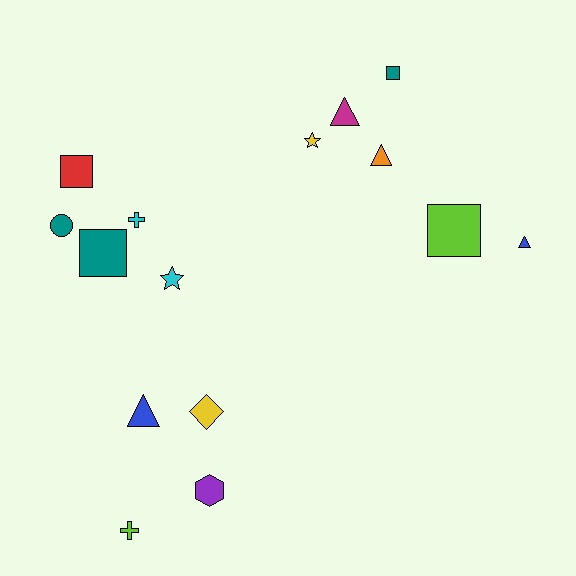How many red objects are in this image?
There is 1 red object.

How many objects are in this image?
There are 15 objects.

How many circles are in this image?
There is 1 circle.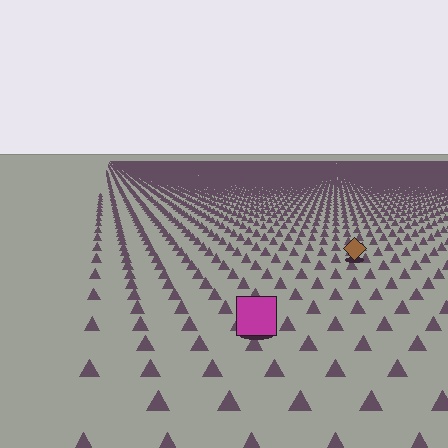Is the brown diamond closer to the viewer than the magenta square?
No. The magenta square is closer — you can tell from the texture gradient: the ground texture is coarser near it.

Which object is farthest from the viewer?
The brown diamond is farthest from the viewer. It appears smaller and the ground texture around it is denser.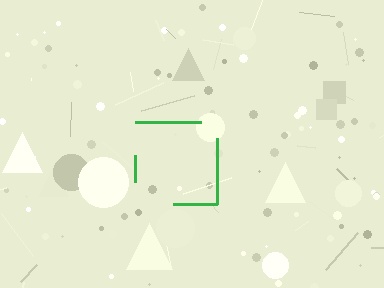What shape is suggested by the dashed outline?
The dashed outline suggests a square.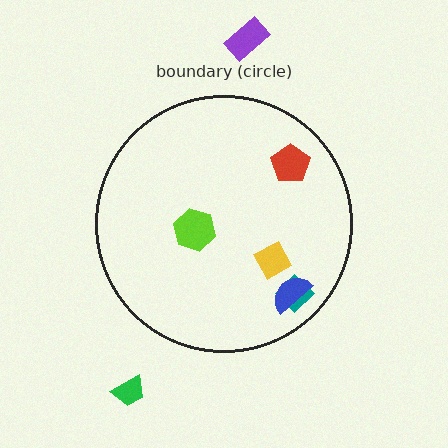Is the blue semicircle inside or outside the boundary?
Inside.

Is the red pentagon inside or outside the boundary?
Inside.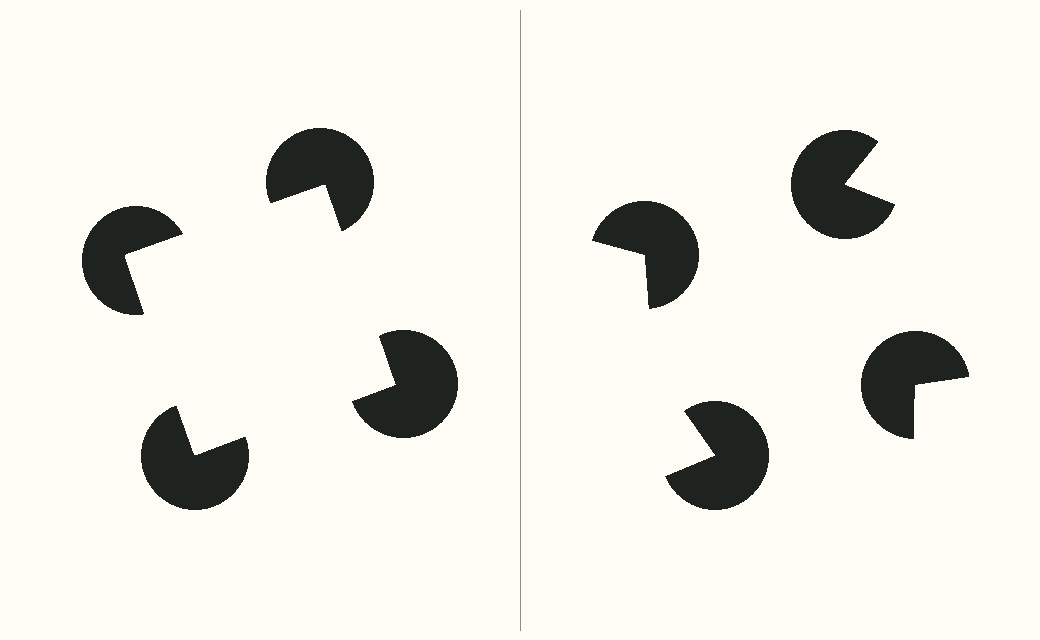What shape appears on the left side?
An illusory square.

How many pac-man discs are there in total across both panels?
8 — 4 on each side.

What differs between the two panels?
The pac-man discs are positioned identically on both sides; only the wedge orientations differ. On the left they align to a square; on the right they are misaligned.